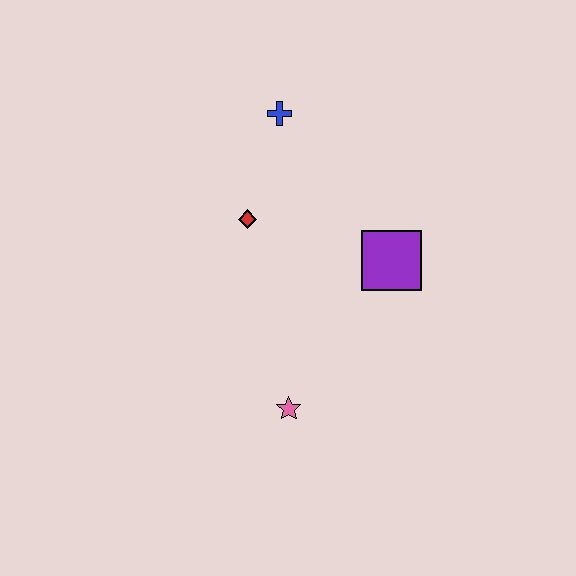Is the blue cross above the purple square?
Yes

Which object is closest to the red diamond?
The blue cross is closest to the red diamond.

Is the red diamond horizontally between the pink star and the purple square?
No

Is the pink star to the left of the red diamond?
No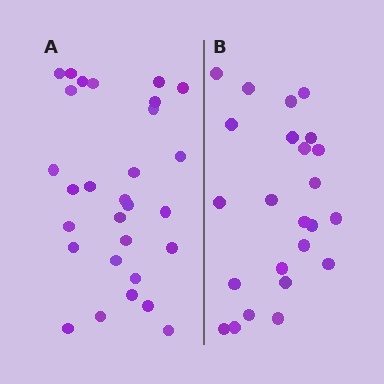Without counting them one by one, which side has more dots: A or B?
Region A (the left region) has more dots.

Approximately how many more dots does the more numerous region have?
Region A has about 5 more dots than region B.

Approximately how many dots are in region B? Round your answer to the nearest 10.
About 20 dots. (The exact count is 24, which rounds to 20.)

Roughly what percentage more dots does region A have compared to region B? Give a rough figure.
About 20% more.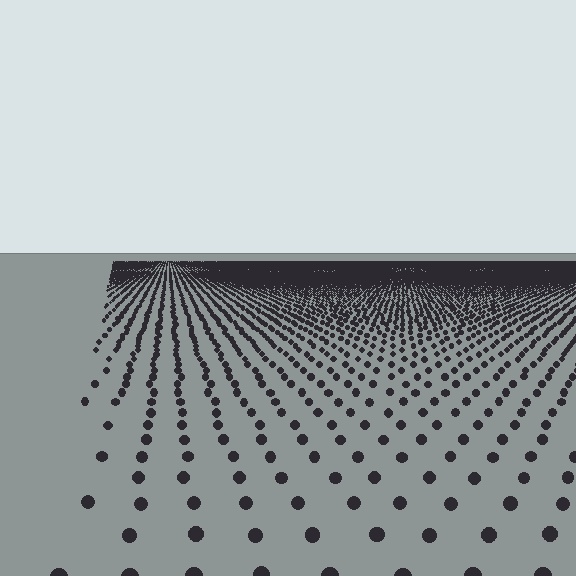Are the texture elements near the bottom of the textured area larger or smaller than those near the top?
Larger. Near the bottom, elements are closer to the viewer and appear at a bigger on-screen size.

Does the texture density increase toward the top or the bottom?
Density increases toward the top.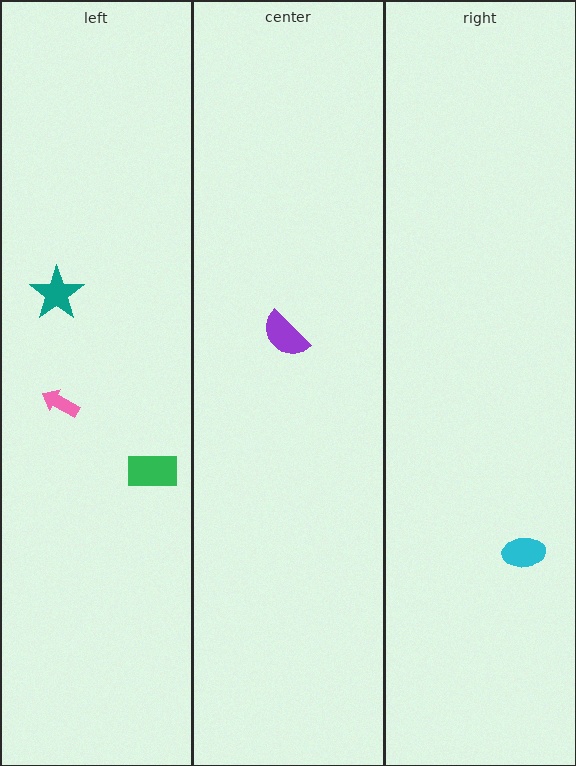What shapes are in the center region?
The purple semicircle.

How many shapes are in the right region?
1.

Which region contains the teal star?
The left region.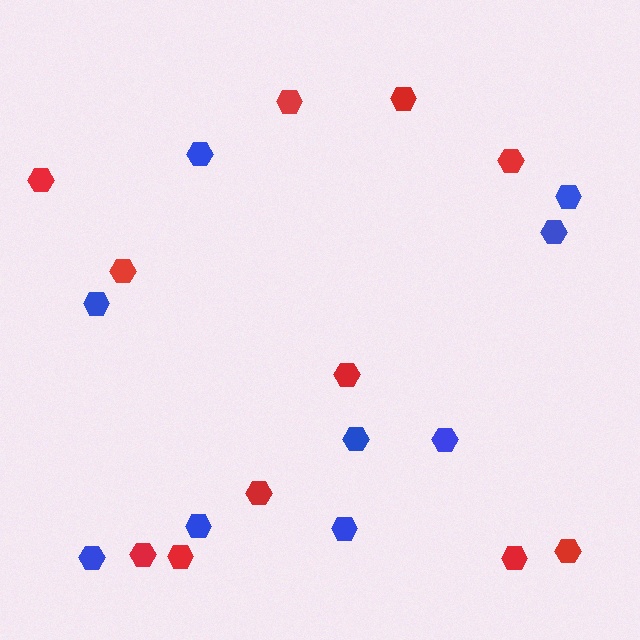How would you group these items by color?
There are 2 groups: one group of blue hexagons (9) and one group of red hexagons (11).